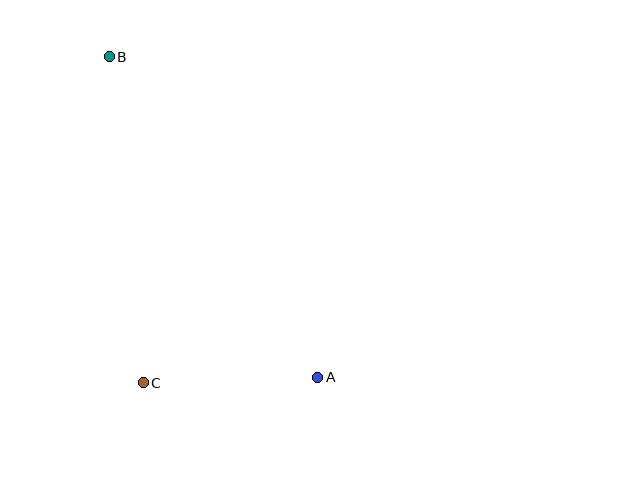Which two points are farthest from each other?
Points A and B are farthest from each other.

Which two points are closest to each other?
Points A and C are closest to each other.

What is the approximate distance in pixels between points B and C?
The distance between B and C is approximately 328 pixels.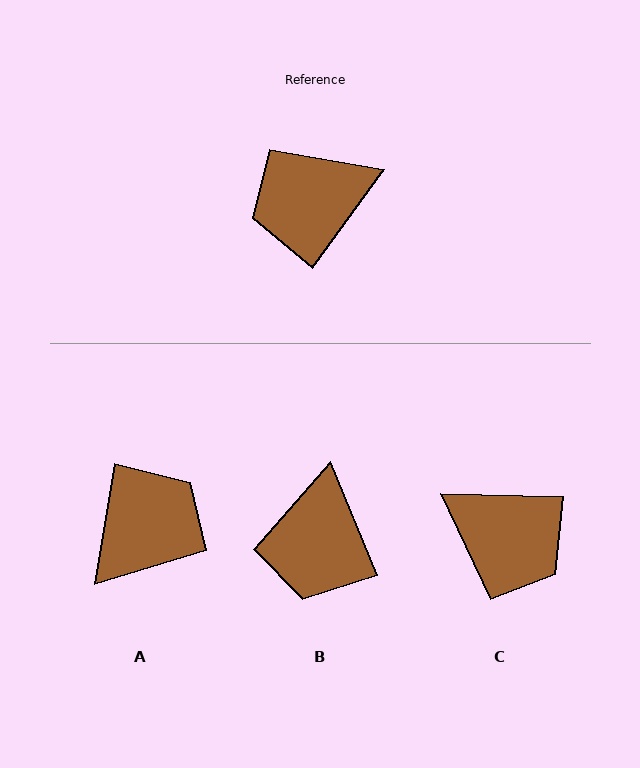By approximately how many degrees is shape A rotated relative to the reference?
Approximately 153 degrees clockwise.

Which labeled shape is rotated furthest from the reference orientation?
A, about 153 degrees away.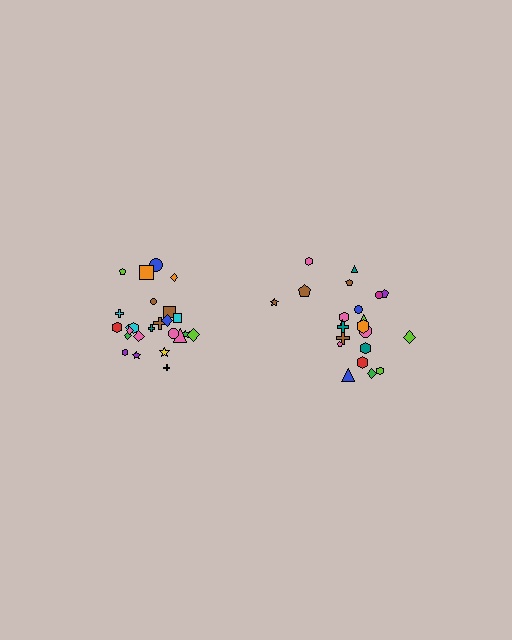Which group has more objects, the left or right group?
The left group.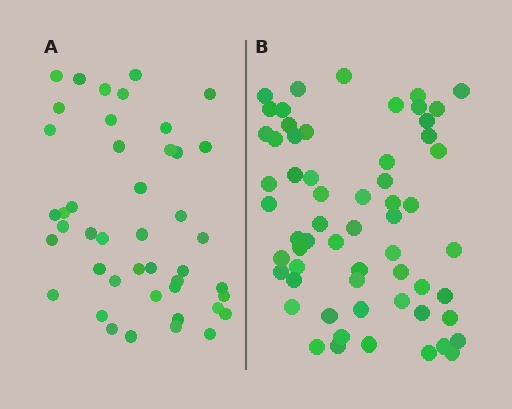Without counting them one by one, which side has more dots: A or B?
Region B (the right region) has more dots.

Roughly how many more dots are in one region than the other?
Region B has approximately 15 more dots than region A.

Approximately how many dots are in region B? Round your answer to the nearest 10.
About 60 dots.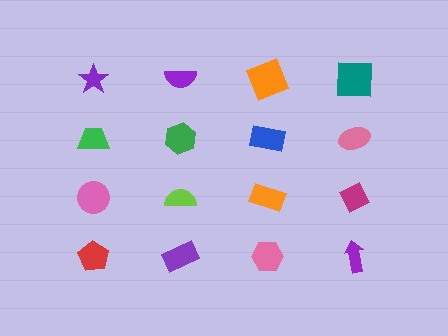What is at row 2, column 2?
A green hexagon.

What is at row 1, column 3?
An orange square.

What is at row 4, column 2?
A purple rectangle.